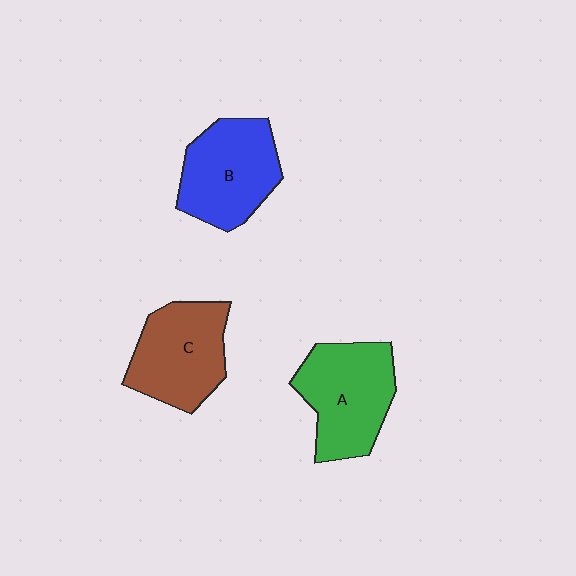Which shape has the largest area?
Shape A (green).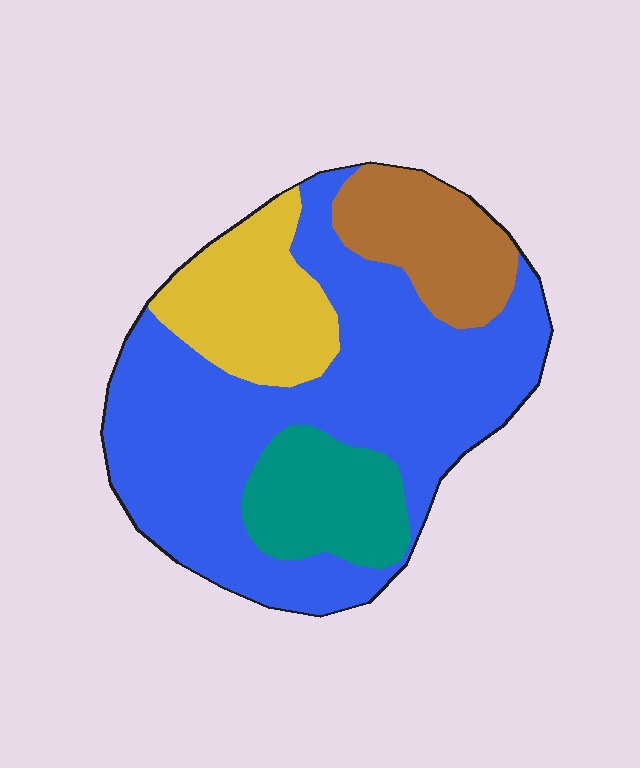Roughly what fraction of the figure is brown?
Brown covers around 15% of the figure.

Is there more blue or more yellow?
Blue.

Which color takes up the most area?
Blue, at roughly 55%.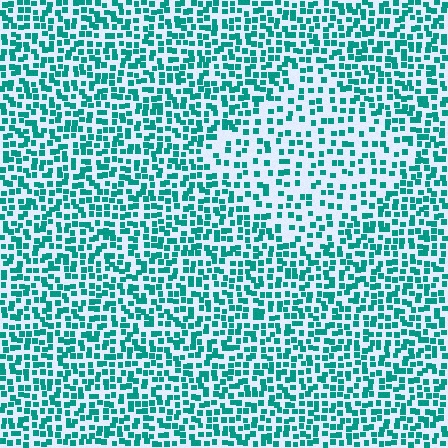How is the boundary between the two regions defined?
The boundary is defined by a change in element density (approximately 1.8x ratio). All elements are the same color, size, and shape.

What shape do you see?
I see a diamond.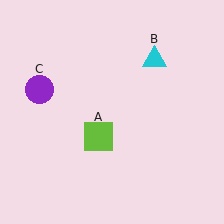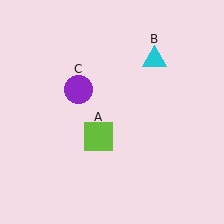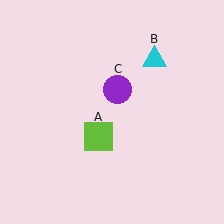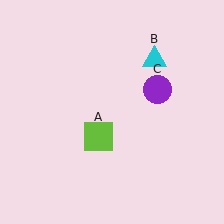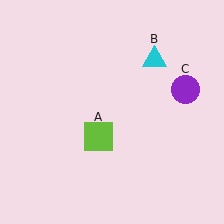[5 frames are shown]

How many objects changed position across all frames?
1 object changed position: purple circle (object C).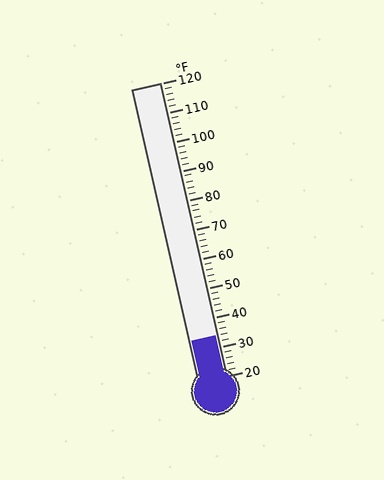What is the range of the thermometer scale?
The thermometer scale ranges from 20°F to 120°F.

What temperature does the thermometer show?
The thermometer shows approximately 34°F.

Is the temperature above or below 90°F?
The temperature is below 90°F.